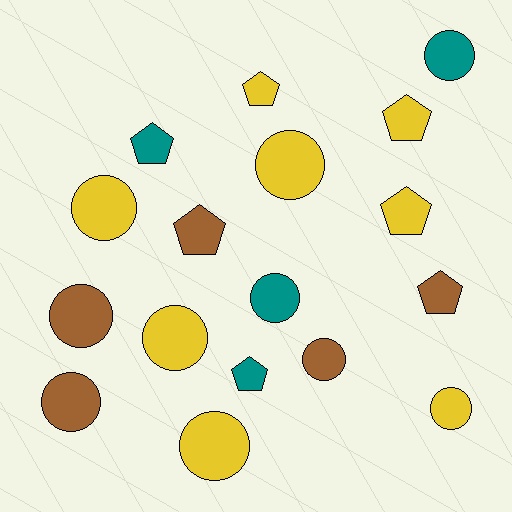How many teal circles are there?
There are 2 teal circles.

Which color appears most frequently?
Yellow, with 8 objects.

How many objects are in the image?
There are 17 objects.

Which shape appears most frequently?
Circle, with 10 objects.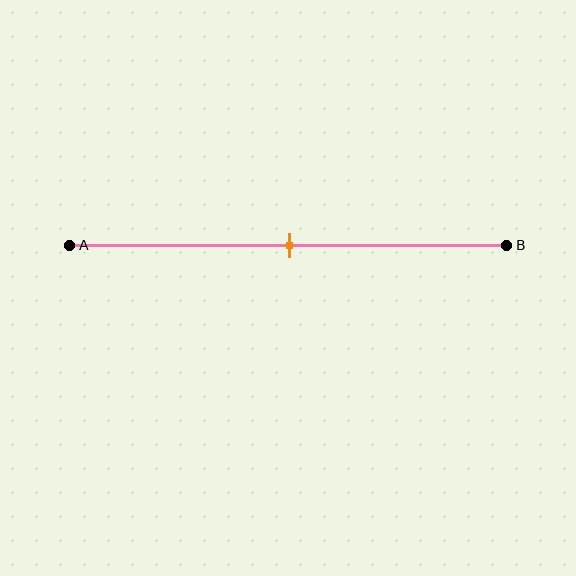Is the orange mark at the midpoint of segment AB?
Yes, the mark is approximately at the midpoint.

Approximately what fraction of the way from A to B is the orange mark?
The orange mark is approximately 50% of the way from A to B.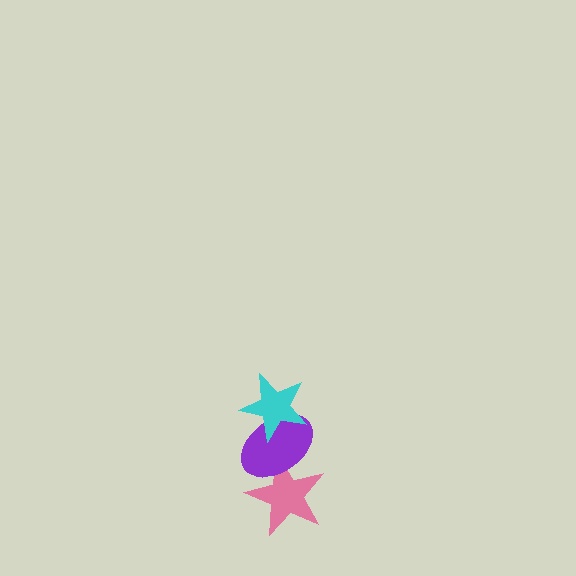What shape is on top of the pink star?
The purple ellipse is on top of the pink star.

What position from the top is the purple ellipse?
The purple ellipse is 2nd from the top.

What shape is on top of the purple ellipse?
The cyan star is on top of the purple ellipse.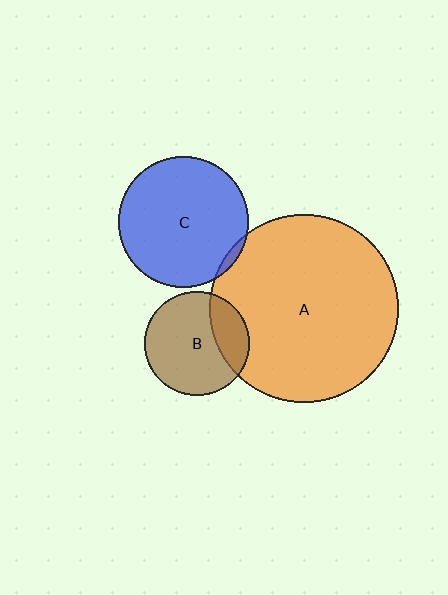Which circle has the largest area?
Circle A (orange).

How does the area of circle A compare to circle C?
Approximately 2.1 times.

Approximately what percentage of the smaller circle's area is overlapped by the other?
Approximately 25%.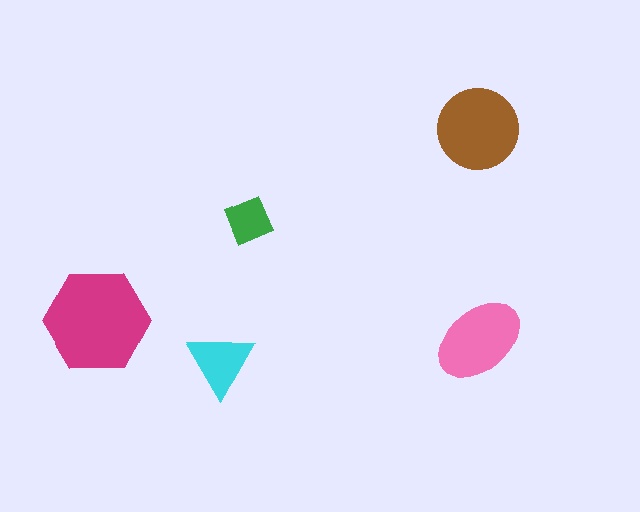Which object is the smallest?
The green square.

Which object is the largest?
The magenta hexagon.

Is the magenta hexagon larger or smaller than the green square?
Larger.